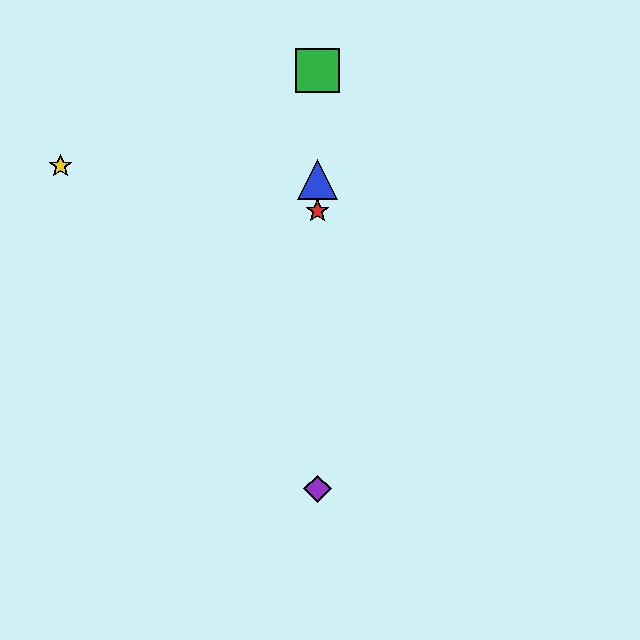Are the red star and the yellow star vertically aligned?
No, the red star is at x≈317 and the yellow star is at x≈60.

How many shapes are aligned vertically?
4 shapes (the red star, the blue triangle, the green square, the purple diamond) are aligned vertically.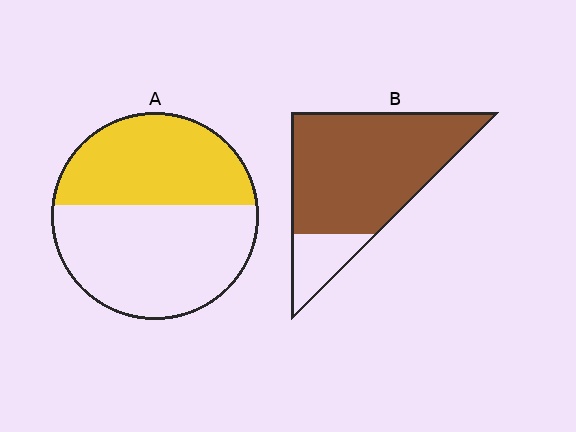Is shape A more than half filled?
No.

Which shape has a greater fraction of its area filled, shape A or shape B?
Shape B.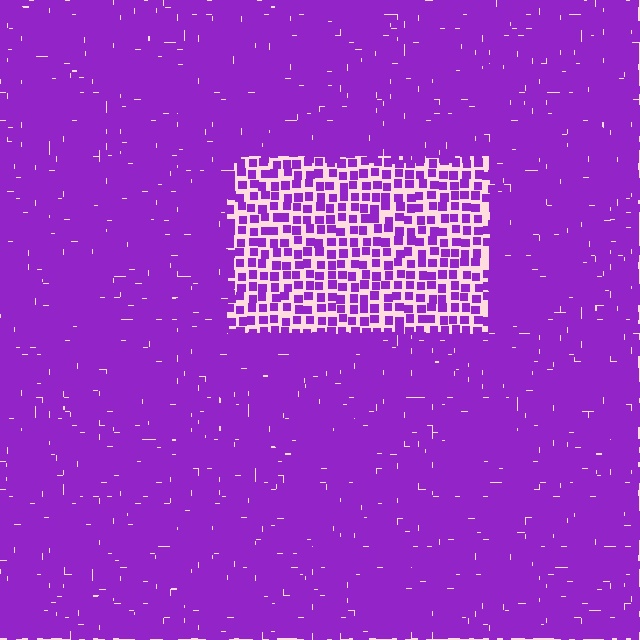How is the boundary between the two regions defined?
The boundary is defined by a change in element density (approximately 2.5x ratio). All elements are the same color, size, and shape.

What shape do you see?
I see a rectangle.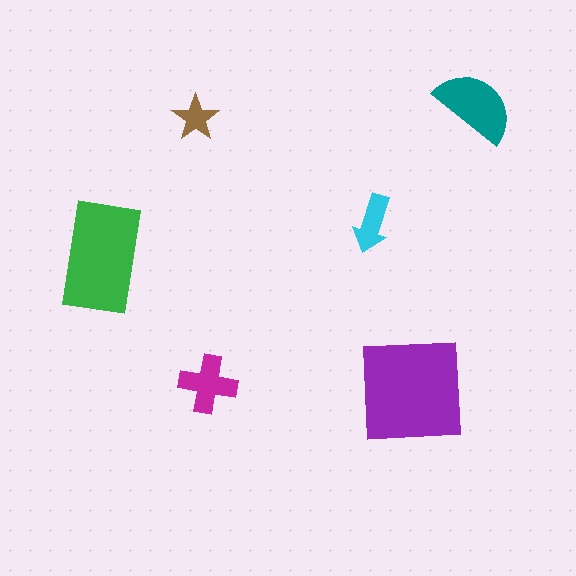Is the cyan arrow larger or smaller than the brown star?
Larger.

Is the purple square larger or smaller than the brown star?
Larger.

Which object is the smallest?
The brown star.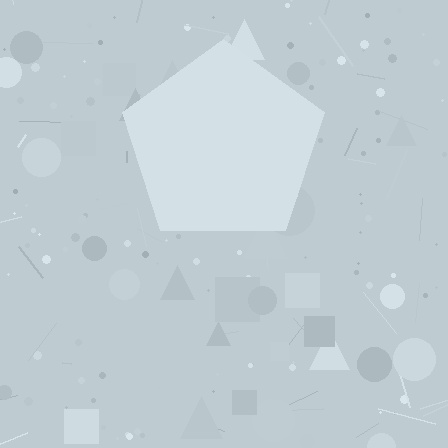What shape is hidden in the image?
A pentagon is hidden in the image.